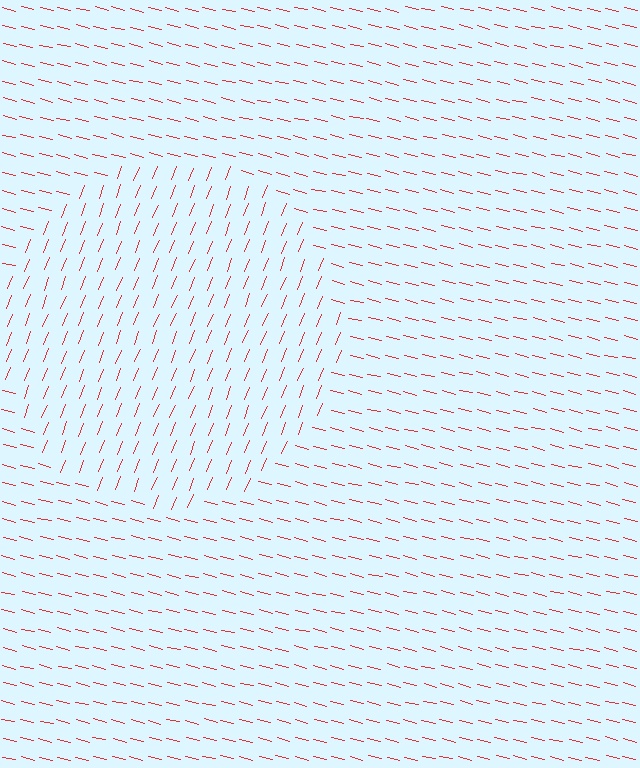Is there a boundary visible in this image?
Yes, there is a texture boundary formed by a change in line orientation.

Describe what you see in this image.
The image is filled with small red line segments. A circle region in the image has lines oriented differently from the surrounding lines, creating a visible texture boundary.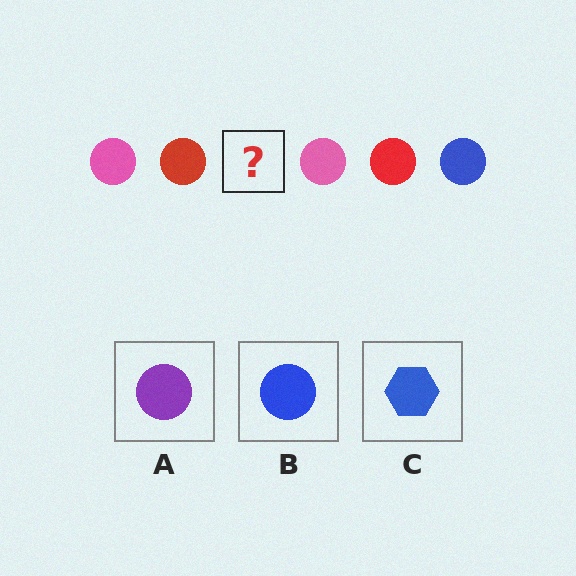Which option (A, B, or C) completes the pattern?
B.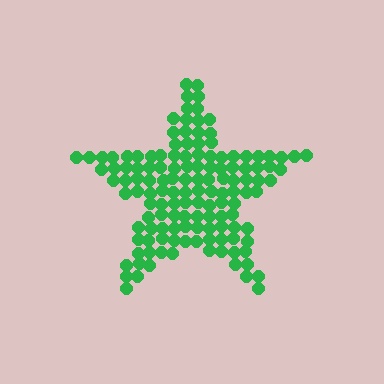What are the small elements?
The small elements are circles.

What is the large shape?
The large shape is a star.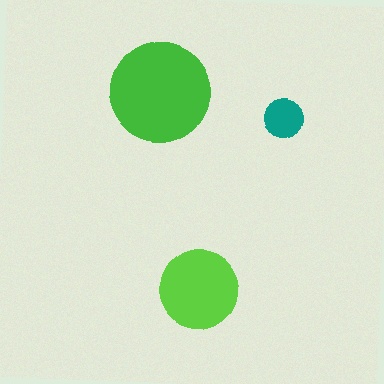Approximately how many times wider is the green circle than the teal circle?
About 2.5 times wider.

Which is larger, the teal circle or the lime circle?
The lime one.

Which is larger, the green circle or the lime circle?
The green one.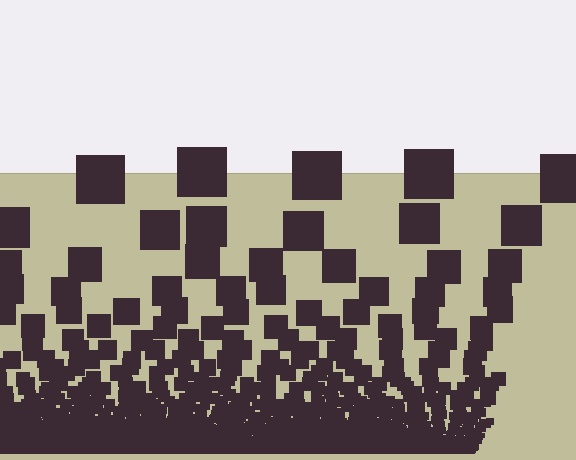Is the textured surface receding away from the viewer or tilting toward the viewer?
The surface appears to tilt toward the viewer. Texture elements get larger and sparser toward the top.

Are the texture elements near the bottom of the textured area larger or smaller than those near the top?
Smaller. The gradient is inverted — elements near the bottom are smaller and denser.